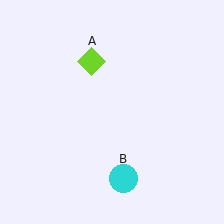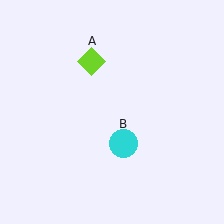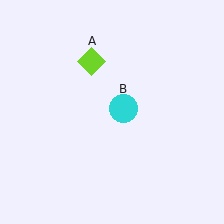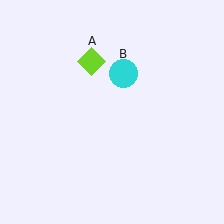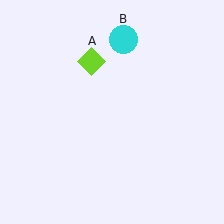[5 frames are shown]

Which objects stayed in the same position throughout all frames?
Lime diamond (object A) remained stationary.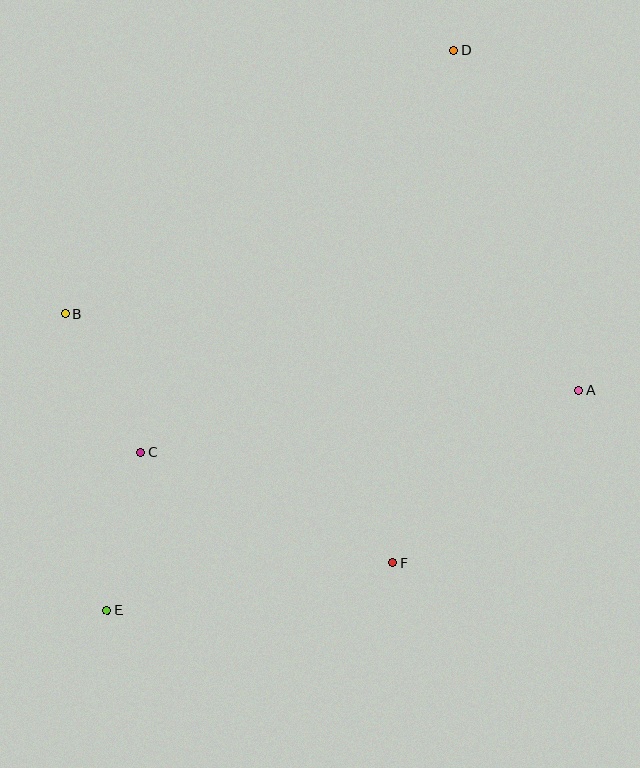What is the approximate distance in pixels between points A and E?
The distance between A and E is approximately 521 pixels.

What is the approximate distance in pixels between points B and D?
The distance between B and D is approximately 469 pixels.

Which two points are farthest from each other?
Points D and E are farthest from each other.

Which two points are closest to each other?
Points B and C are closest to each other.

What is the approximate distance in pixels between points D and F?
The distance between D and F is approximately 516 pixels.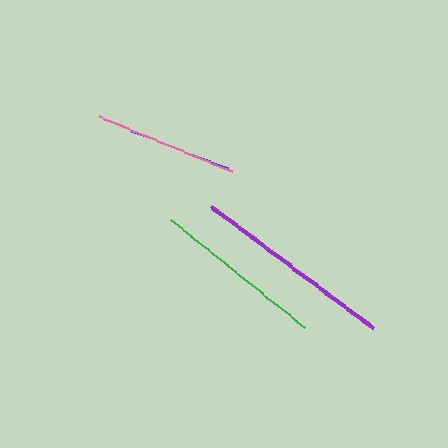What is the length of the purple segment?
The purple segment is approximately 203 pixels long.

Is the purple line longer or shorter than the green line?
The purple line is longer than the green line.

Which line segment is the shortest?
The blue line is the shortest at approximately 103 pixels.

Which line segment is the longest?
The purple line is the longest at approximately 203 pixels.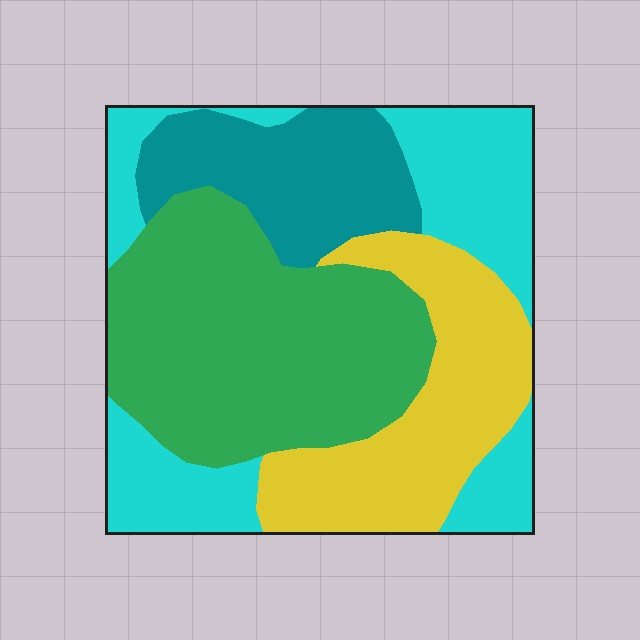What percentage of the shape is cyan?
Cyan covers roughly 25% of the shape.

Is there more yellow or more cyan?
Cyan.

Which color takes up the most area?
Green, at roughly 35%.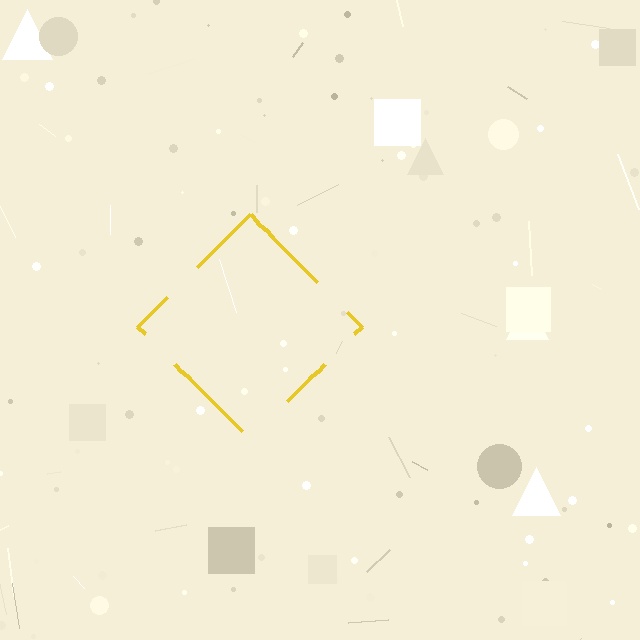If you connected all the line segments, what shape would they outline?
They would outline a diamond.